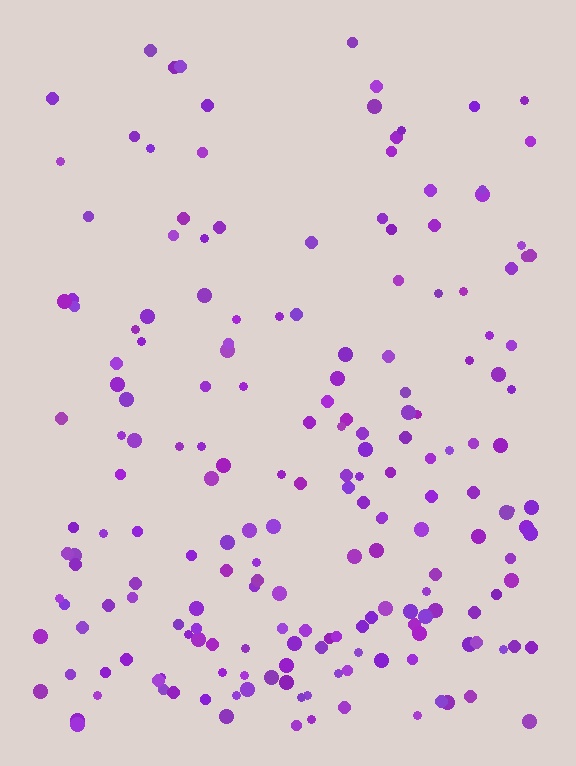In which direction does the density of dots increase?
From top to bottom, with the bottom side densest.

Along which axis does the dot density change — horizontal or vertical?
Vertical.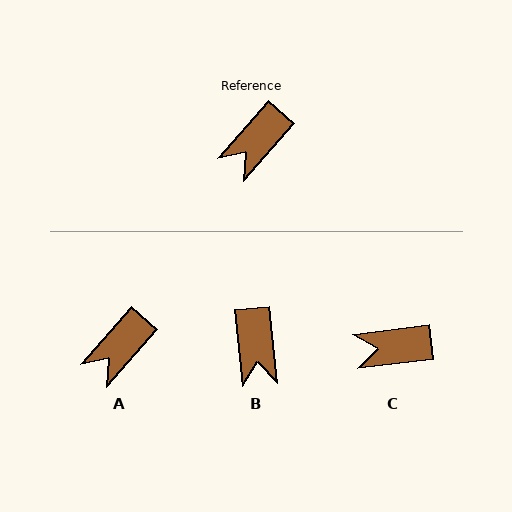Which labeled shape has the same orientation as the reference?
A.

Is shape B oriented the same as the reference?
No, it is off by about 47 degrees.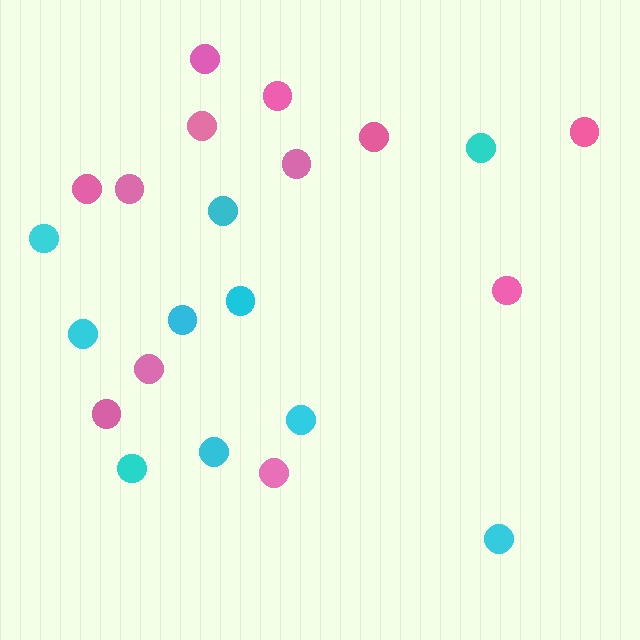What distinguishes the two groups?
There are 2 groups: one group of cyan circles (10) and one group of pink circles (12).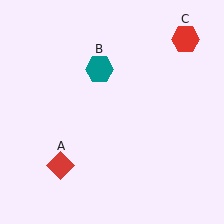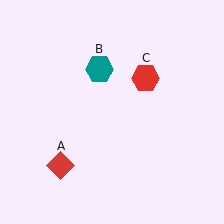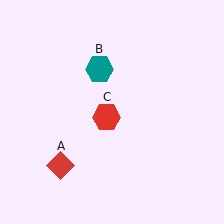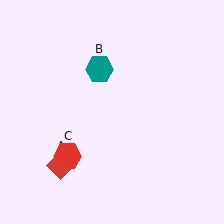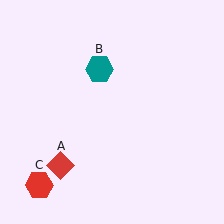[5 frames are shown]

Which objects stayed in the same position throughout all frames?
Red diamond (object A) and teal hexagon (object B) remained stationary.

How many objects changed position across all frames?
1 object changed position: red hexagon (object C).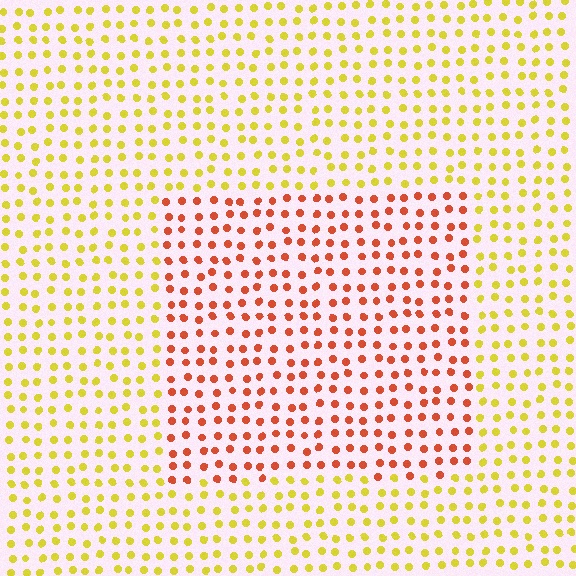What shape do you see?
I see a rectangle.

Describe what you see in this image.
The image is filled with small yellow elements in a uniform arrangement. A rectangle-shaped region is visible where the elements are tinted to a slightly different hue, forming a subtle color boundary.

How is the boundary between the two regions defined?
The boundary is defined purely by a slight shift in hue (about 49 degrees). Spacing, size, and orientation are identical on both sides.